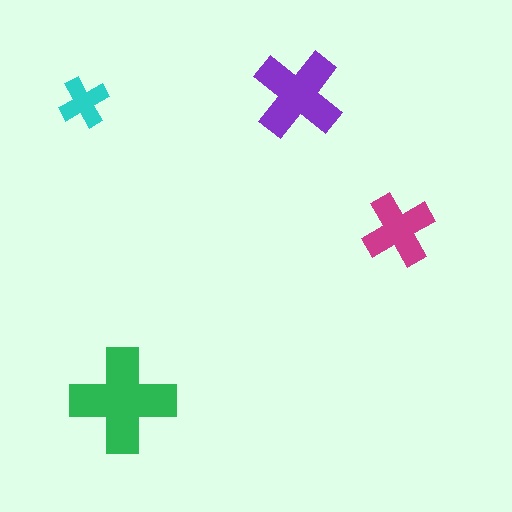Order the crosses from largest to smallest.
the green one, the purple one, the magenta one, the cyan one.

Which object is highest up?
The purple cross is topmost.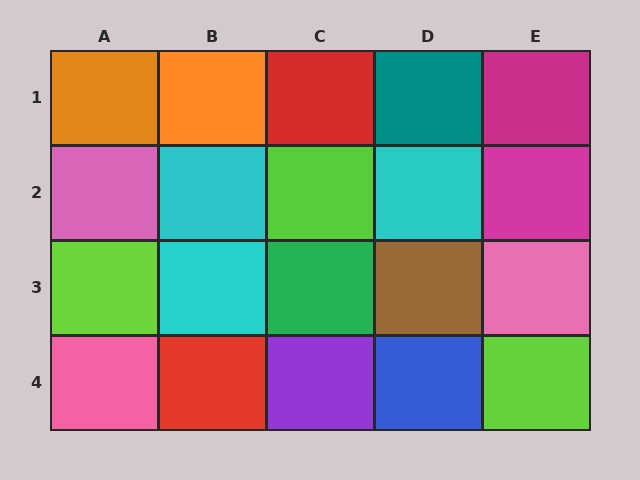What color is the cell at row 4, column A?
Pink.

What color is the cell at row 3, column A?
Lime.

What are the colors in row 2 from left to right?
Pink, cyan, lime, cyan, magenta.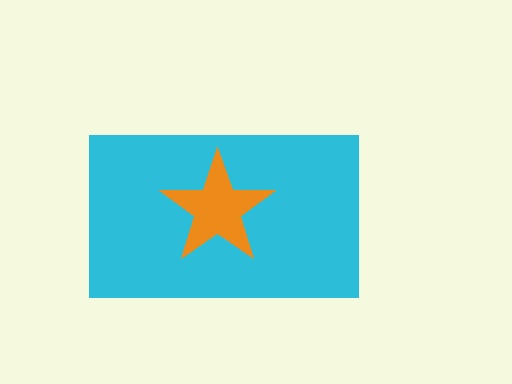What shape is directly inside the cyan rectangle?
The orange star.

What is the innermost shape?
The orange star.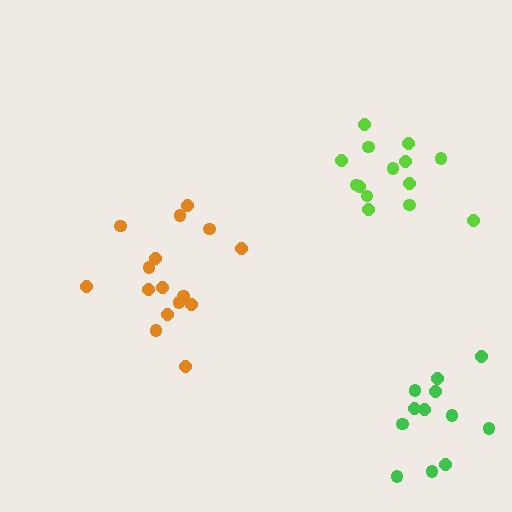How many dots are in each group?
Group 1: 12 dots, Group 2: 16 dots, Group 3: 14 dots (42 total).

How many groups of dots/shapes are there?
There are 3 groups.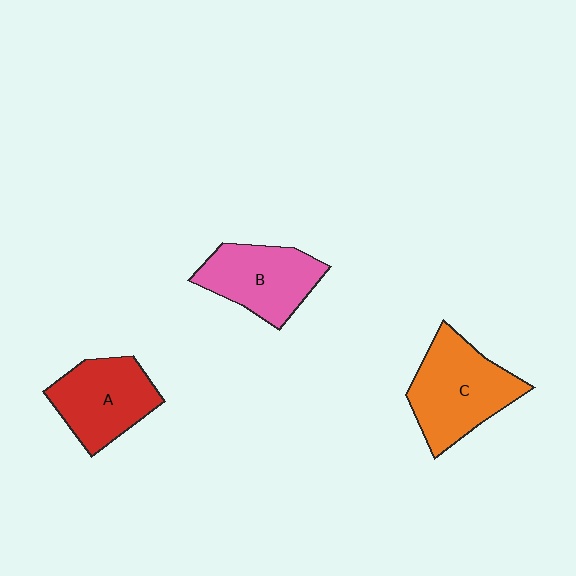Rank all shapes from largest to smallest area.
From largest to smallest: C (orange), A (red), B (pink).